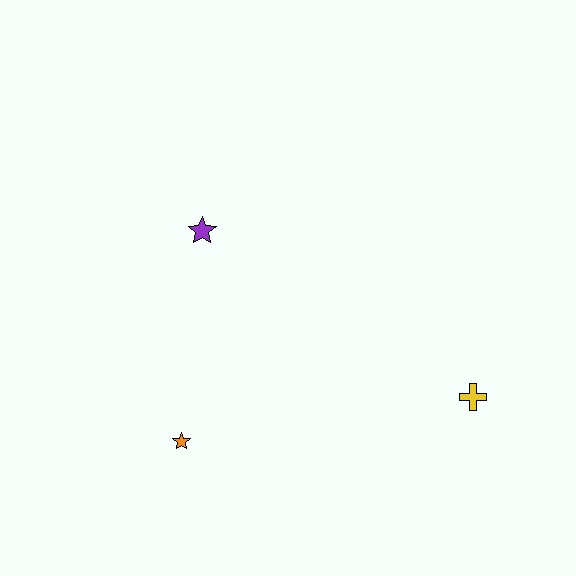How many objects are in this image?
There are 3 objects.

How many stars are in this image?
There are 2 stars.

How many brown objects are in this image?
There are no brown objects.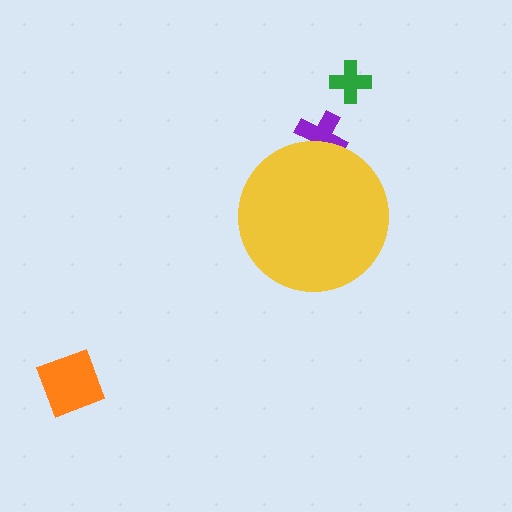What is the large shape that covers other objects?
A yellow circle.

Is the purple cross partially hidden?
Yes, the purple cross is partially hidden behind the yellow circle.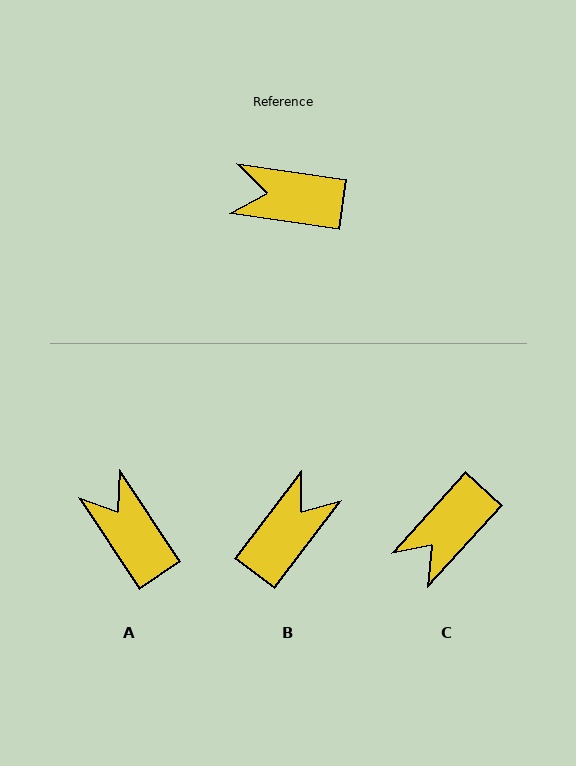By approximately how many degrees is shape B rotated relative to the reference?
Approximately 119 degrees clockwise.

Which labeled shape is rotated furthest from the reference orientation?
B, about 119 degrees away.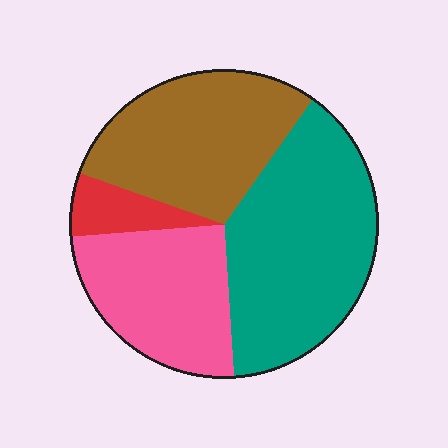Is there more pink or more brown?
Brown.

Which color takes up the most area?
Teal, at roughly 40%.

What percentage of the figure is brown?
Brown covers roughly 30% of the figure.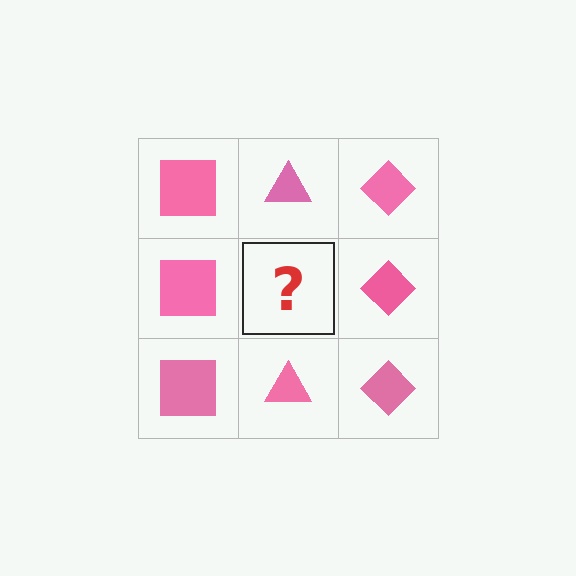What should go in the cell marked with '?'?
The missing cell should contain a pink triangle.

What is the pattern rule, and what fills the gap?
The rule is that each column has a consistent shape. The gap should be filled with a pink triangle.